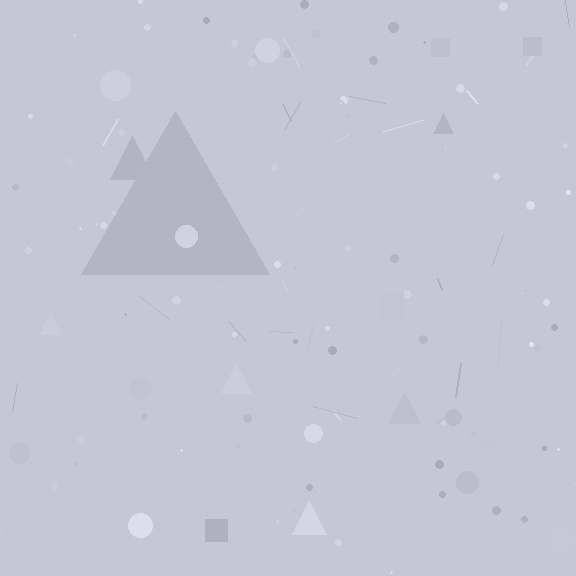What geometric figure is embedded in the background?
A triangle is embedded in the background.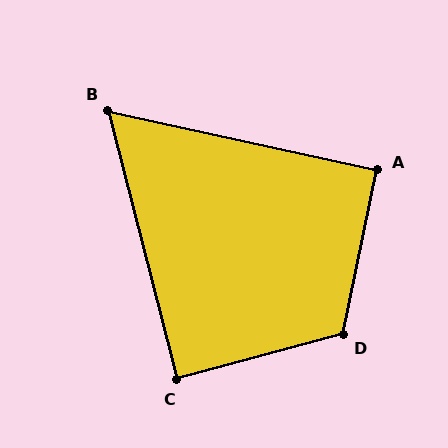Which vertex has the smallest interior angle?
B, at approximately 63 degrees.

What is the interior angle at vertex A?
Approximately 91 degrees (approximately right).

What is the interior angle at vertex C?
Approximately 89 degrees (approximately right).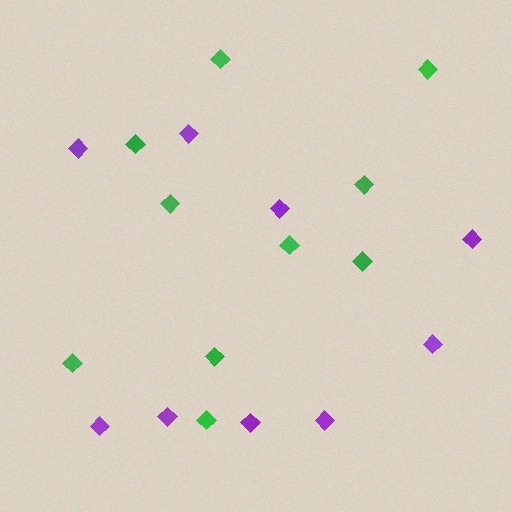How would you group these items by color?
There are 2 groups: one group of green diamonds (10) and one group of purple diamonds (9).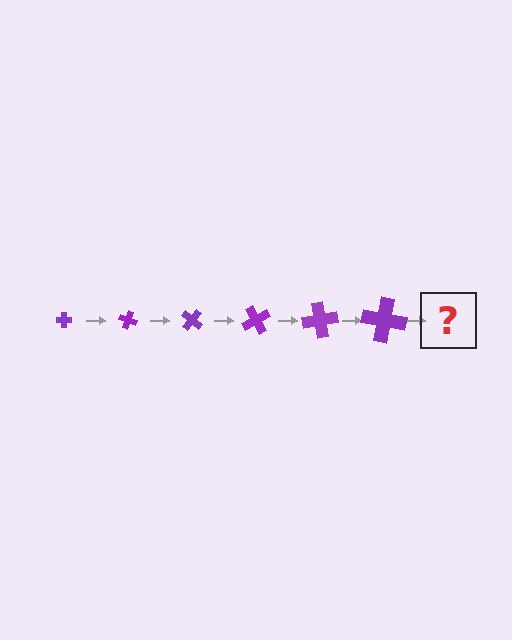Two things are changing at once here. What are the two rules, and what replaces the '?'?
The two rules are that the cross grows larger each step and it rotates 20 degrees each step. The '?' should be a cross, larger than the previous one and rotated 120 degrees from the start.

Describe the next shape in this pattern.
It should be a cross, larger than the previous one and rotated 120 degrees from the start.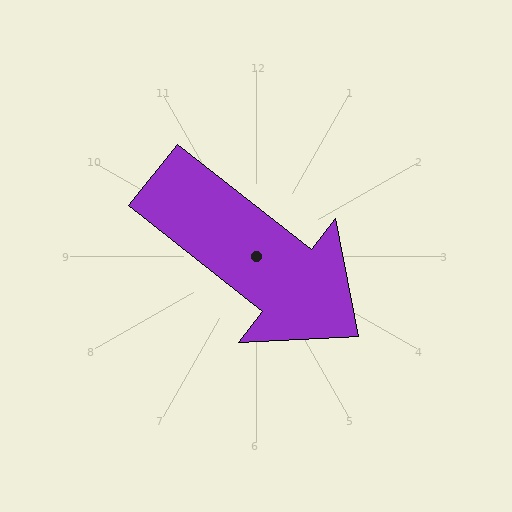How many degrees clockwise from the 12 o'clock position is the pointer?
Approximately 128 degrees.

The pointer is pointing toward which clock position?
Roughly 4 o'clock.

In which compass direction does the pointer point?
Southeast.